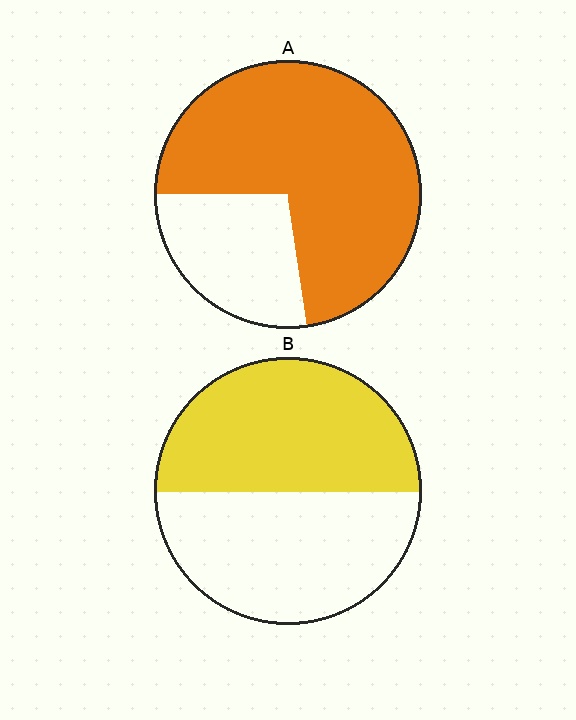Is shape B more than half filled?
Roughly half.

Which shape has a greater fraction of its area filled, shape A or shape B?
Shape A.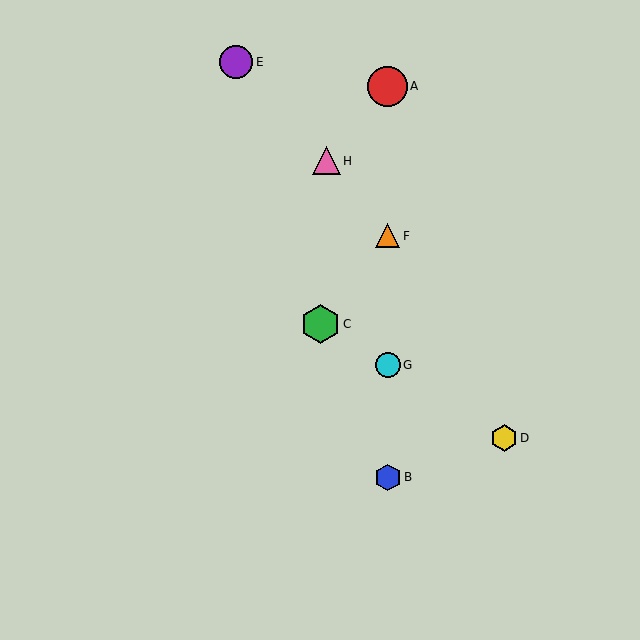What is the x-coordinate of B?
Object B is at x≈388.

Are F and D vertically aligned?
No, F is at x≈388 and D is at x≈504.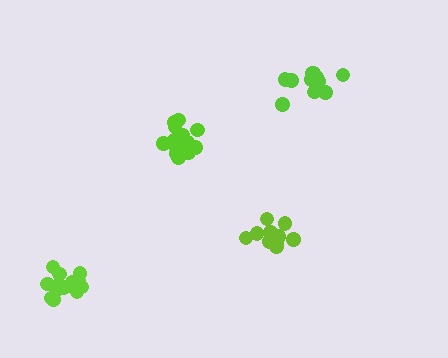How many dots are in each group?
Group 1: 15 dots, Group 2: 13 dots, Group 3: 13 dots, Group 4: 15 dots (56 total).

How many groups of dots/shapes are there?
There are 4 groups.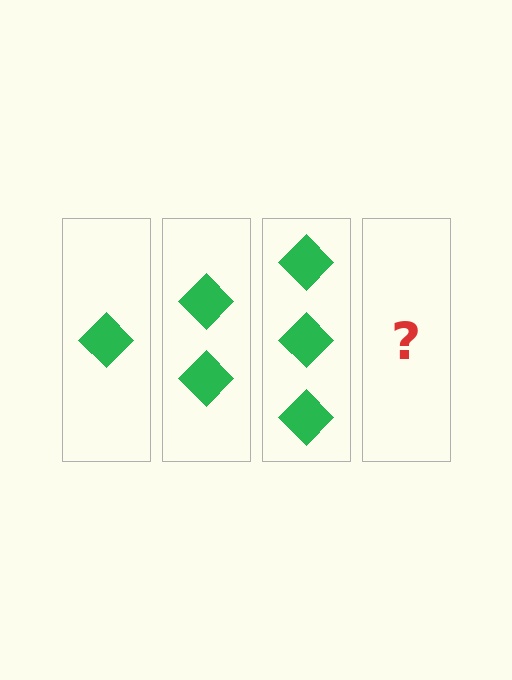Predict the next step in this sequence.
The next step is 4 diamonds.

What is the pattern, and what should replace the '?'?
The pattern is that each step adds one more diamond. The '?' should be 4 diamonds.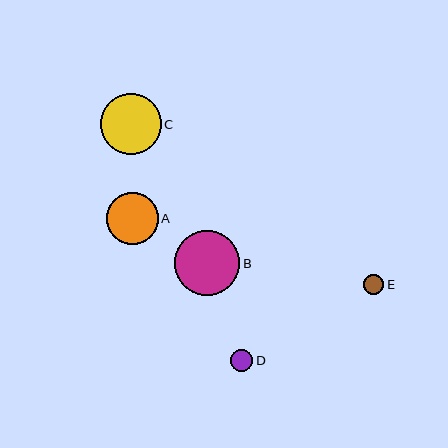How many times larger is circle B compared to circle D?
Circle B is approximately 2.9 times the size of circle D.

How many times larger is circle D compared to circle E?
Circle D is approximately 1.1 times the size of circle E.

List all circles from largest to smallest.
From largest to smallest: B, C, A, D, E.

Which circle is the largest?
Circle B is the largest with a size of approximately 65 pixels.